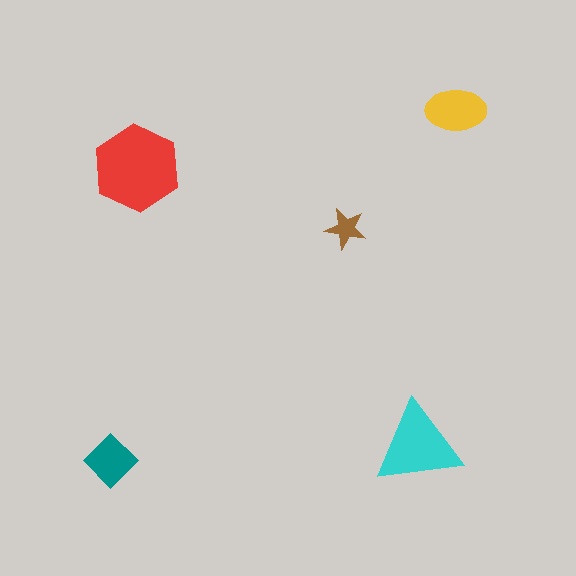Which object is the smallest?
The brown star.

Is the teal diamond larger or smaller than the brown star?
Larger.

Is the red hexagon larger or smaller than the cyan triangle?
Larger.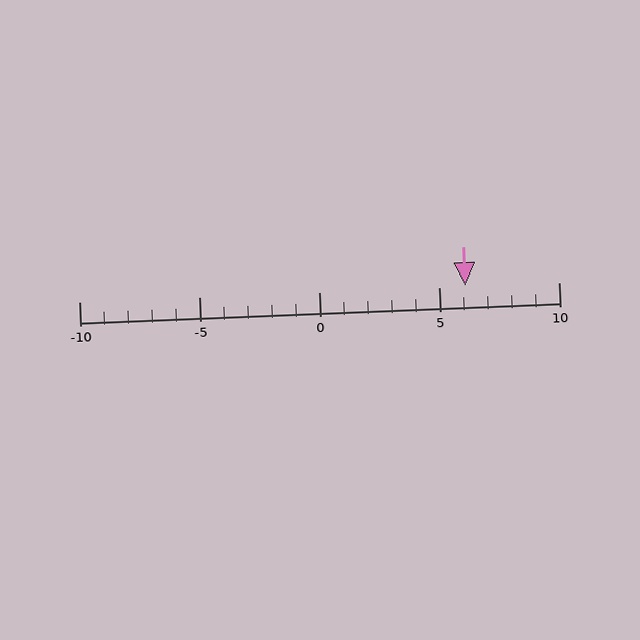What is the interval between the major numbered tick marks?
The major tick marks are spaced 5 units apart.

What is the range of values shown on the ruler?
The ruler shows values from -10 to 10.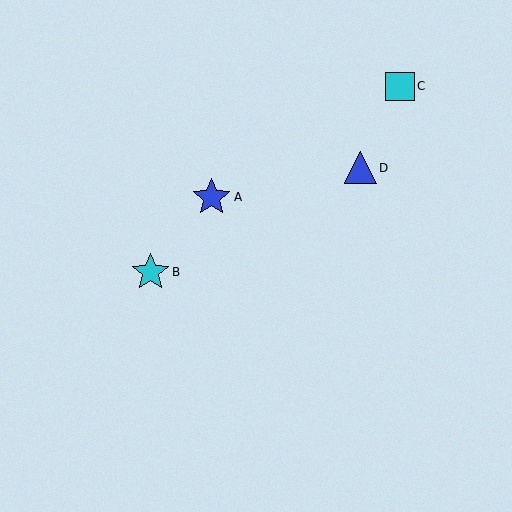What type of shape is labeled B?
Shape B is a cyan star.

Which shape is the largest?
The blue star (labeled A) is the largest.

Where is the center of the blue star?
The center of the blue star is at (212, 197).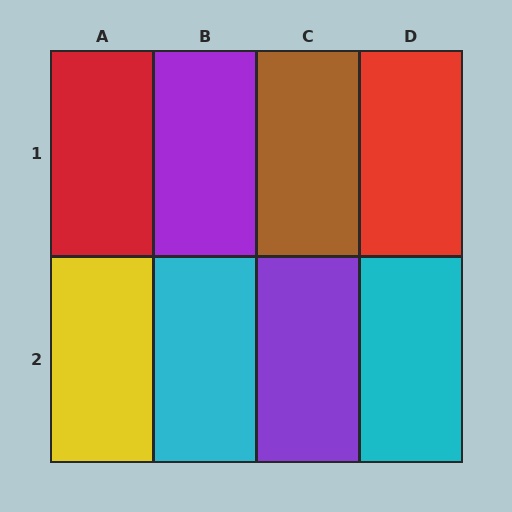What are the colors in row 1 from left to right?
Red, purple, brown, red.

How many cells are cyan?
2 cells are cyan.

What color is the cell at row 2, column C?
Purple.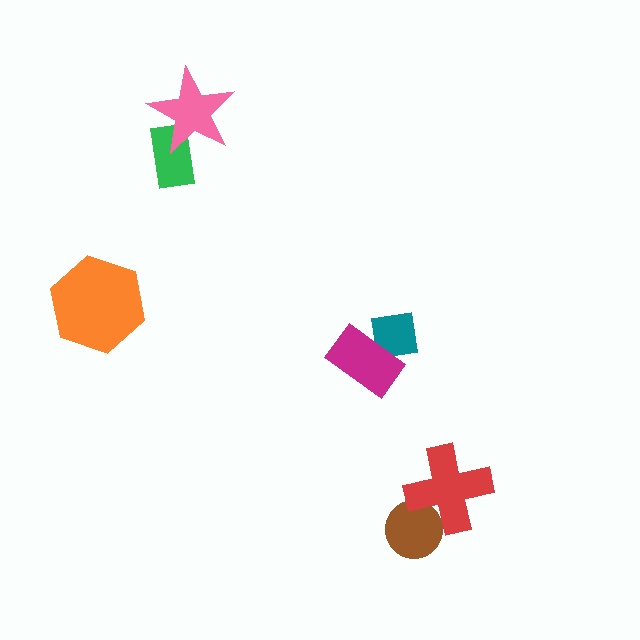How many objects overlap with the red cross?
1 object overlaps with the red cross.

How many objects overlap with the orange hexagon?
0 objects overlap with the orange hexagon.